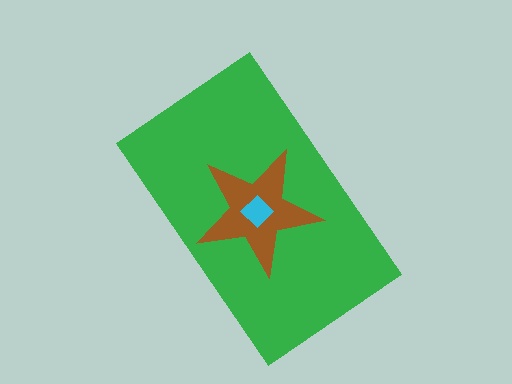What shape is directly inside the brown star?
The cyan diamond.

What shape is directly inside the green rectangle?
The brown star.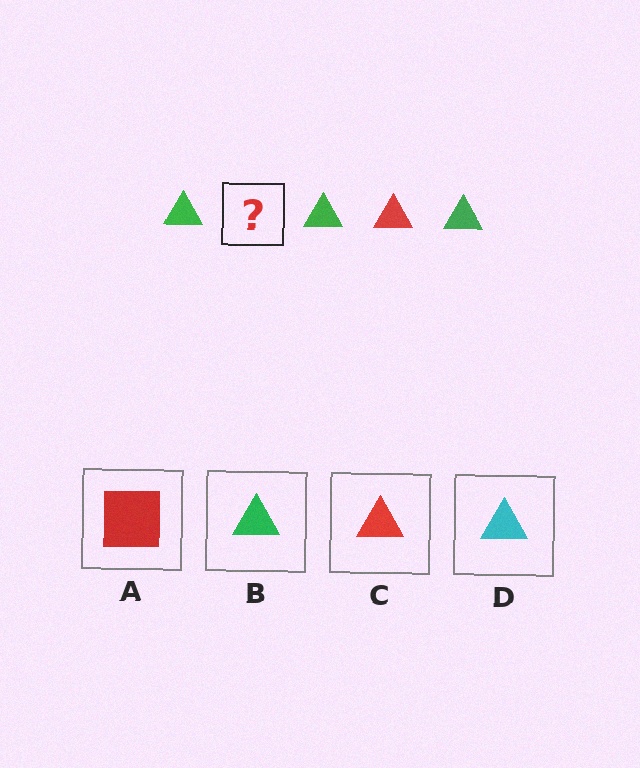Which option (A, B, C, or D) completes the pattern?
C.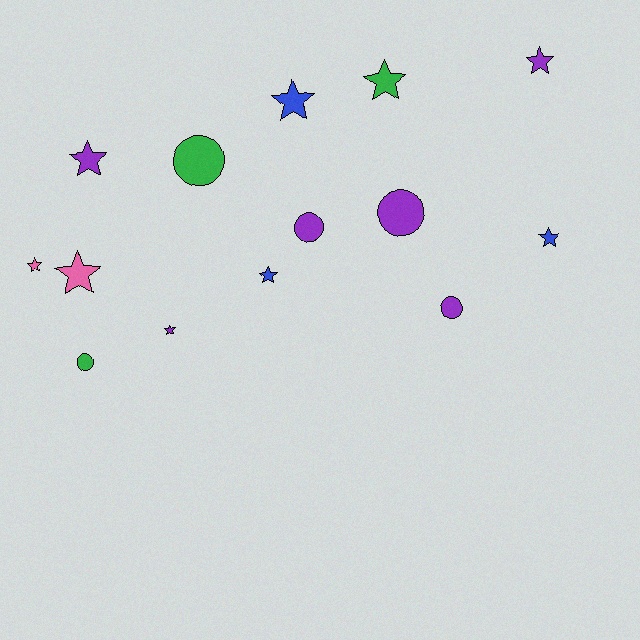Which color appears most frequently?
Purple, with 6 objects.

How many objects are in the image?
There are 14 objects.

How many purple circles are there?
There are 3 purple circles.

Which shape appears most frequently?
Star, with 9 objects.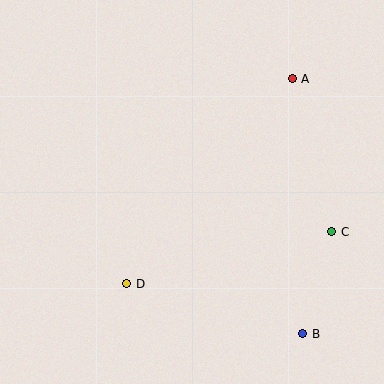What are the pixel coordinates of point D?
Point D is at (127, 284).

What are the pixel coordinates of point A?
Point A is at (292, 79).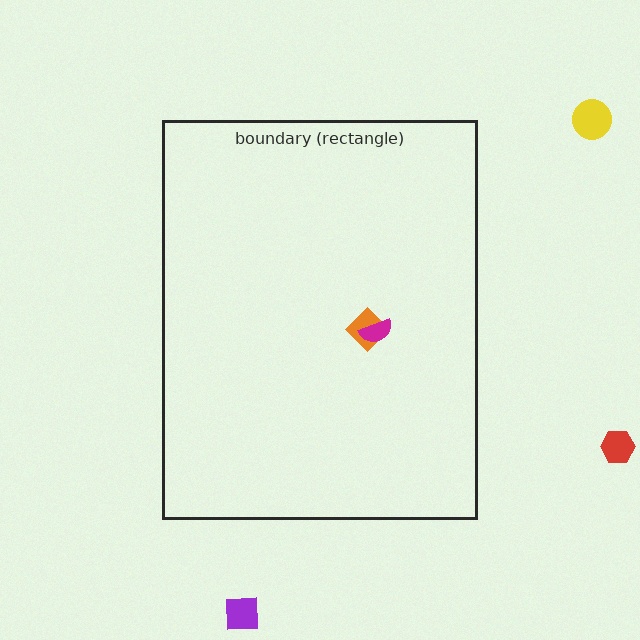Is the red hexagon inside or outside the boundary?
Outside.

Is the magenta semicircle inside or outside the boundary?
Inside.